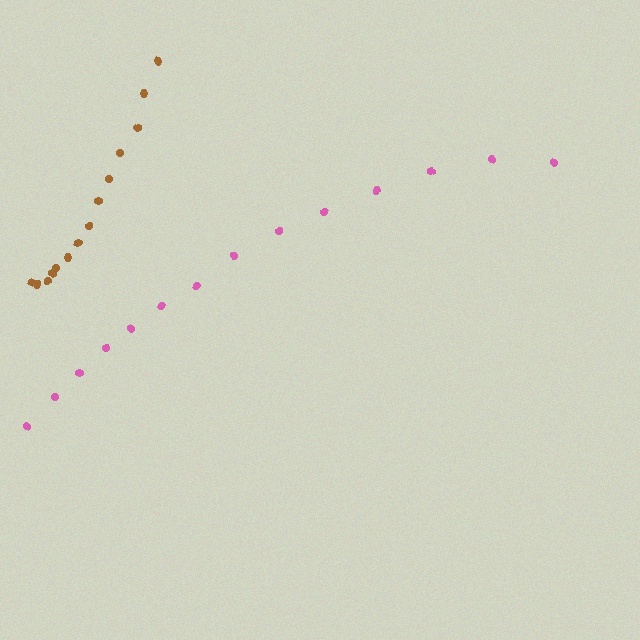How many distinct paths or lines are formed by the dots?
There are 2 distinct paths.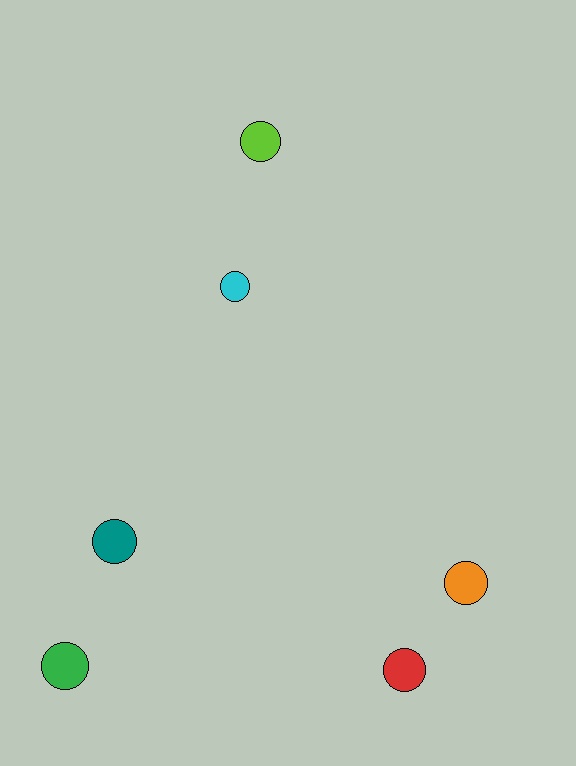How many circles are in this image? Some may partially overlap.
There are 6 circles.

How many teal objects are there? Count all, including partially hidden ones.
There is 1 teal object.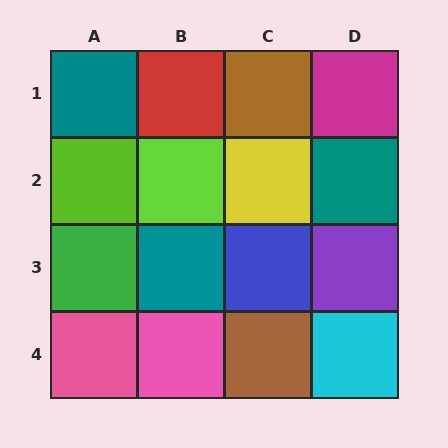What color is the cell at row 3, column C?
Blue.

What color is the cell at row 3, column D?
Purple.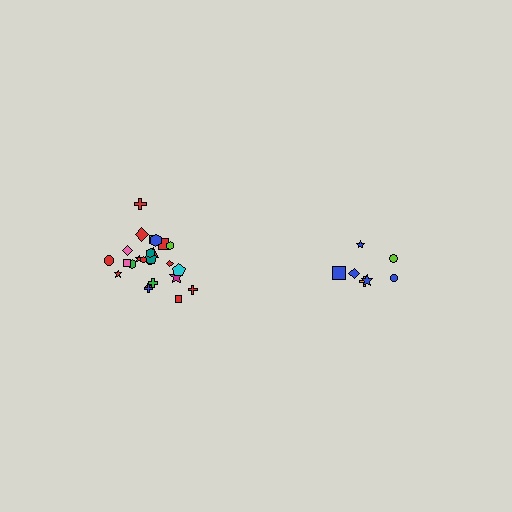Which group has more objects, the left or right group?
The left group.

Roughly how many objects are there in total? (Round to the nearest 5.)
Roughly 30 objects in total.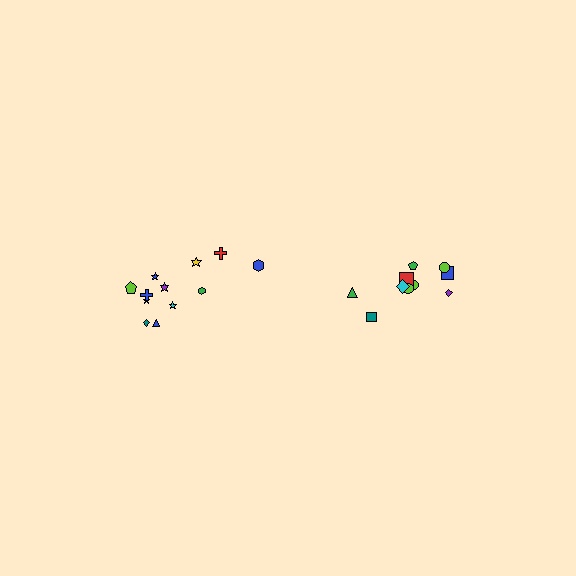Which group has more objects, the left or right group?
The left group.